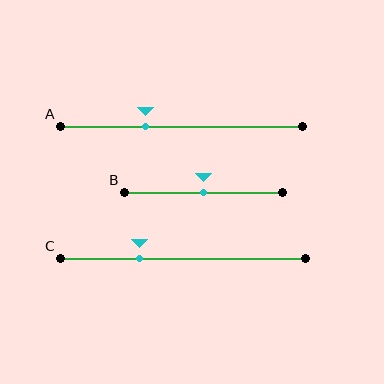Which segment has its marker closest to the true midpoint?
Segment B has its marker closest to the true midpoint.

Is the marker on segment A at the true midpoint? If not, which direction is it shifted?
No, the marker on segment A is shifted to the left by about 15% of the segment length.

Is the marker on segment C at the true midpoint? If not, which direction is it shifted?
No, the marker on segment C is shifted to the left by about 18% of the segment length.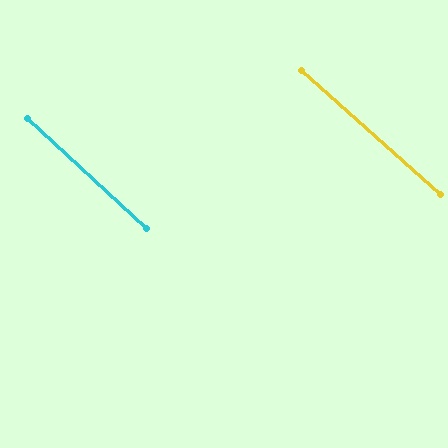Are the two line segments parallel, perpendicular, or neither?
Parallel — their directions differ by only 1.3°.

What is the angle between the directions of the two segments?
Approximately 1 degree.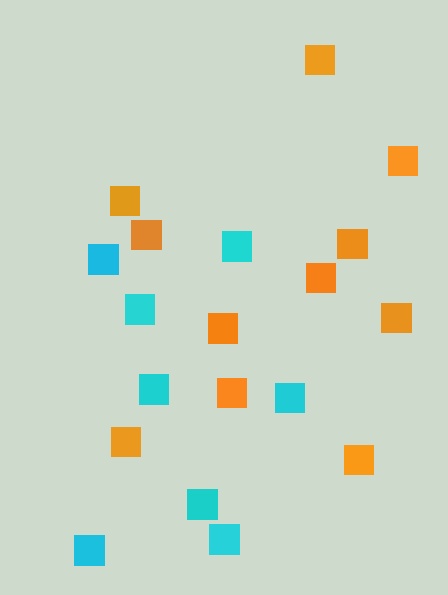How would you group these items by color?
There are 2 groups: one group of orange squares (11) and one group of cyan squares (8).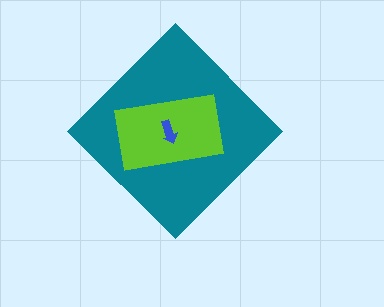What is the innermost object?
The blue arrow.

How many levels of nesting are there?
3.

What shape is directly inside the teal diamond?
The lime rectangle.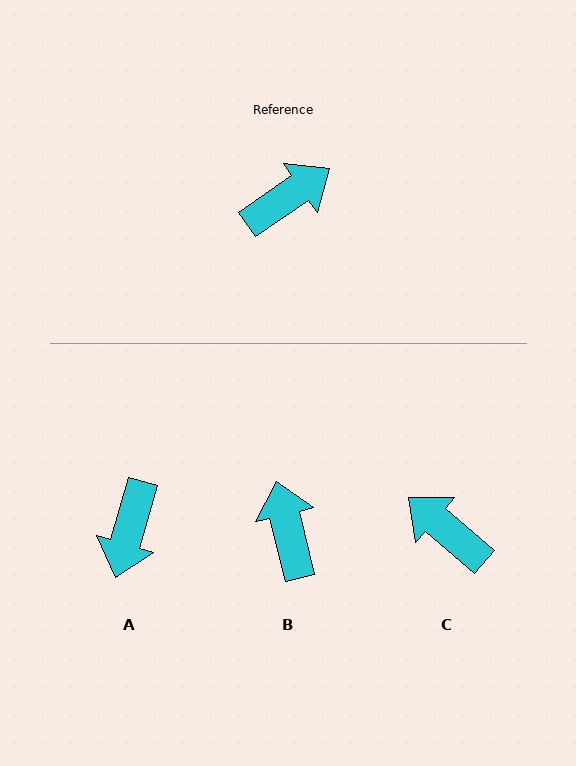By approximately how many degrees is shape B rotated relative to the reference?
Approximately 69 degrees counter-clockwise.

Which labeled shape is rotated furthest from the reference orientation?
A, about 141 degrees away.